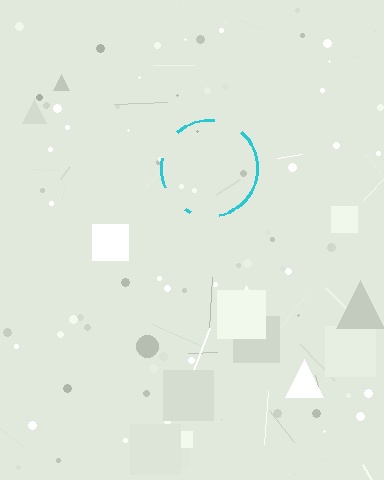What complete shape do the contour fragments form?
The contour fragments form a circle.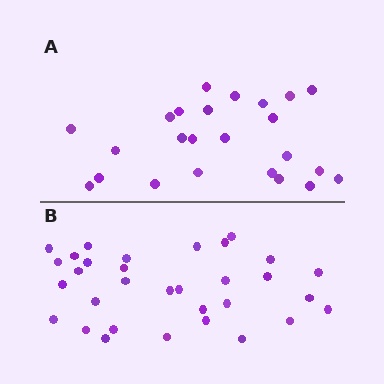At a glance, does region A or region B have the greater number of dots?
Region B (the bottom region) has more dots.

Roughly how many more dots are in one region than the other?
Region B has roughly 8 or so more dots than region A.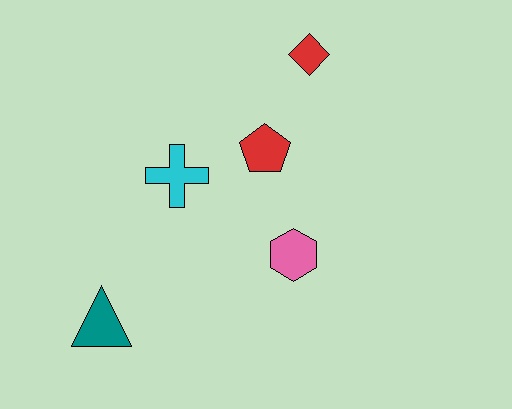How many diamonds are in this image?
There is 1 diamond.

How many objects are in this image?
There are 5 objects.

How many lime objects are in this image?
There are no lime objects.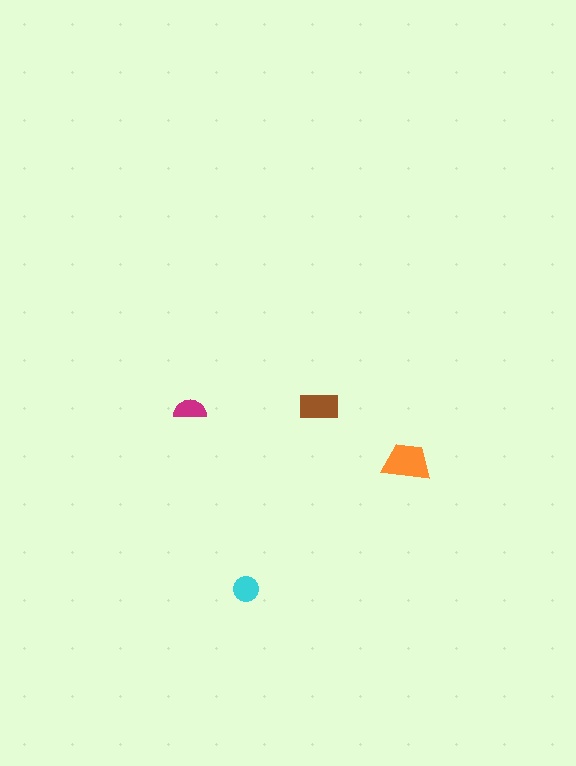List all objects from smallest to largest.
The magenta semicircle, the cyan circle, the brown rectangle, the orange trapezoid.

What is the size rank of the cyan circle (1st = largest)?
3rd.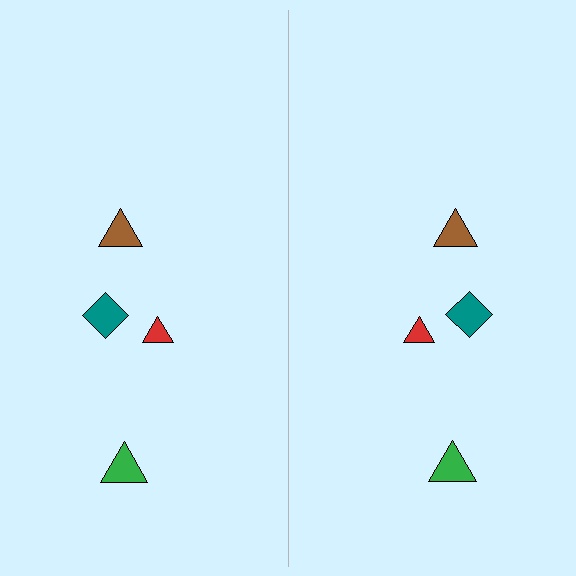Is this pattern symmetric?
Yes, this pattern has bilateral (reflection) symmetry.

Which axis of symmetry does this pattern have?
The pattern has a vertical axis of symmetry running through the center of the image.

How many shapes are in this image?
There are 8 shapes in this image.